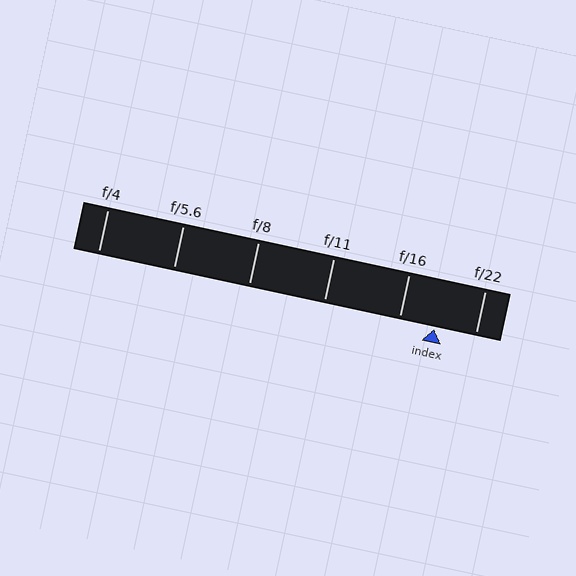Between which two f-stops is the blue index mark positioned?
The index mark is between f/16 and f/22.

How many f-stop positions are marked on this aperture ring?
There are 6 f-stop positions marked.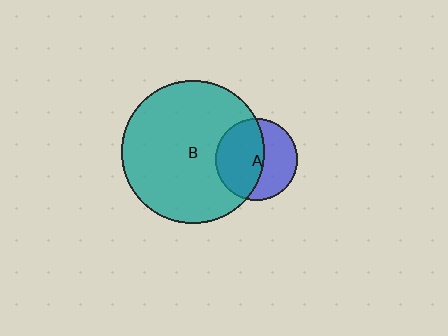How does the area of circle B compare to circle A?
Approximately 3.0 times.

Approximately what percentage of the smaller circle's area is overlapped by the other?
Approximately 55%.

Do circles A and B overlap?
Yes.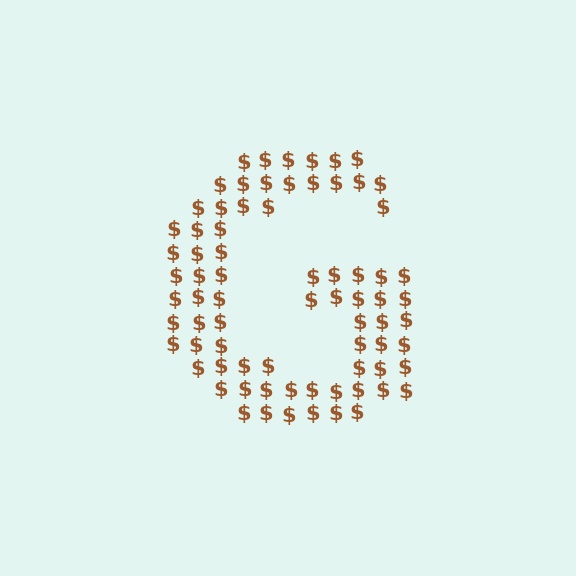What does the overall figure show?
The overall figure shows the letter G.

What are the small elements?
The small elements are dollar signs.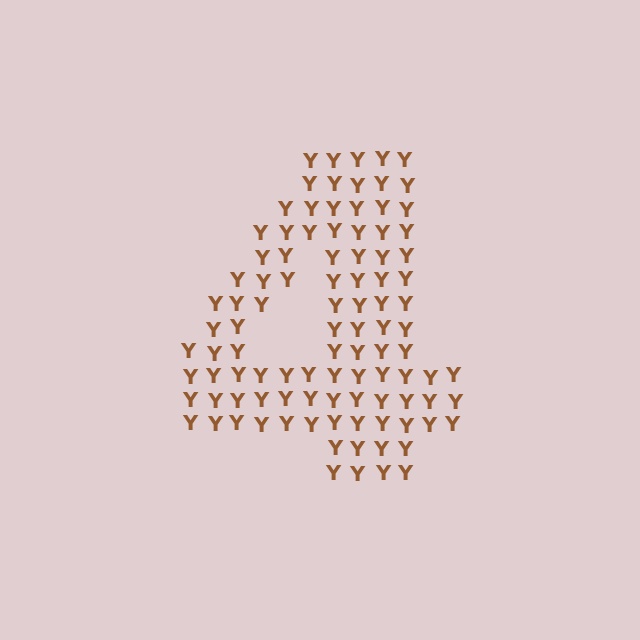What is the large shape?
The large shape is the digit 4.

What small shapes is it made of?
It is made of small letter Y's.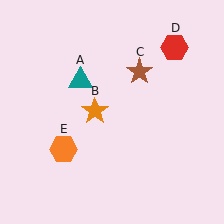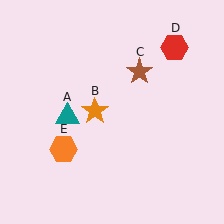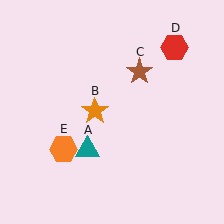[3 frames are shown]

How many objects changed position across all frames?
1 object changed position: teal triangle (object A).